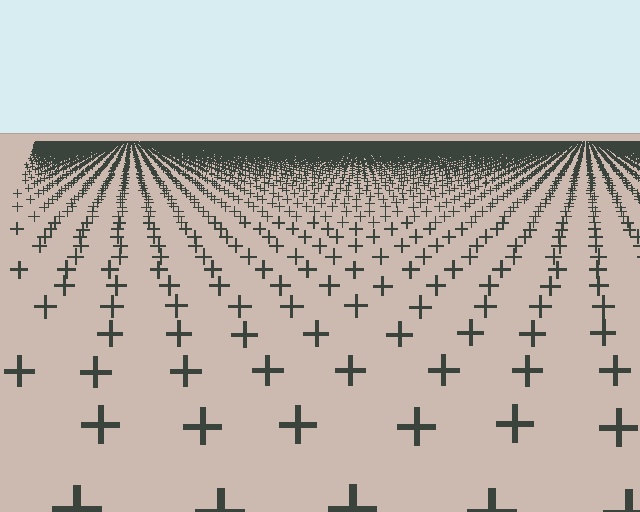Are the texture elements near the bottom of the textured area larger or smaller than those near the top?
Larger. Near the bottom, elements are closer to the viewer and appear at a bigger on-screen size.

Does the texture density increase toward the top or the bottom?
Density increases toward the top.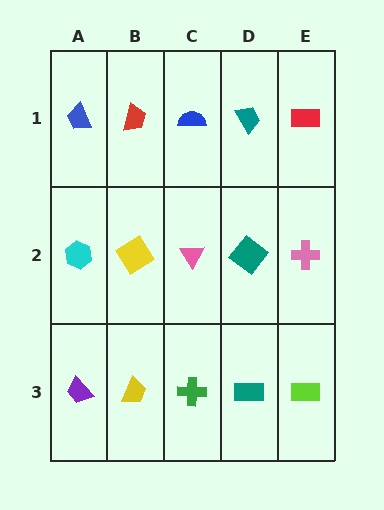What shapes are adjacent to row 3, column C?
A pink triangle (row 2, column C), a yellow trapezoid (row 3, column B), a teal rectangle (row 3, column D).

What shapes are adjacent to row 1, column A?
A cyan hexagon (row 2, column A), a red trapezoid (row 1, column B).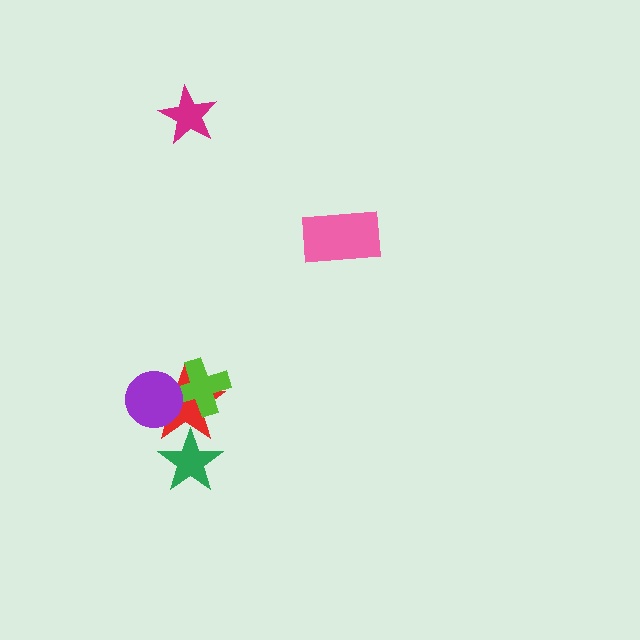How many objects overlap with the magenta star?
0 objects overlap with the magenta star.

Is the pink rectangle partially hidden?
No, no other shape covers it.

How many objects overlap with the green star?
1 object overlaps with the green star.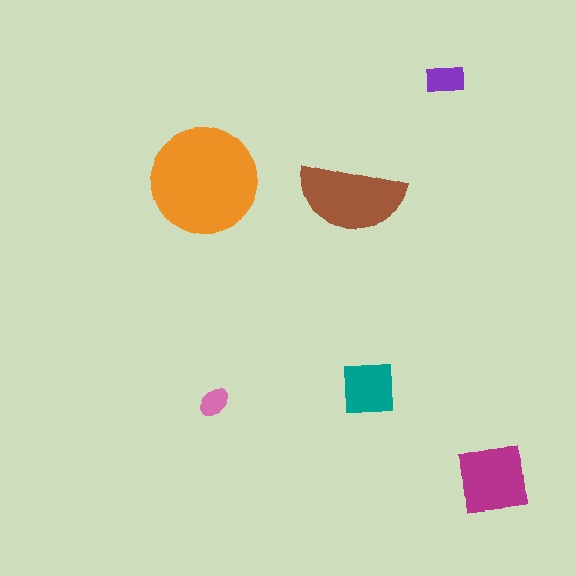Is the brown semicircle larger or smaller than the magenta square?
Larger.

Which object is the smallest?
The pink ellipse.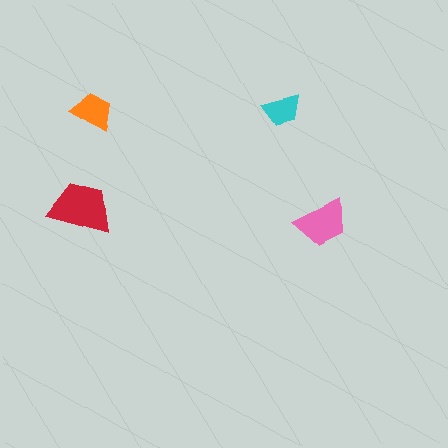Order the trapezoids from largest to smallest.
the red one, the pink one, the orange one, the cyan one.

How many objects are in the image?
There are 4 objects in the image.